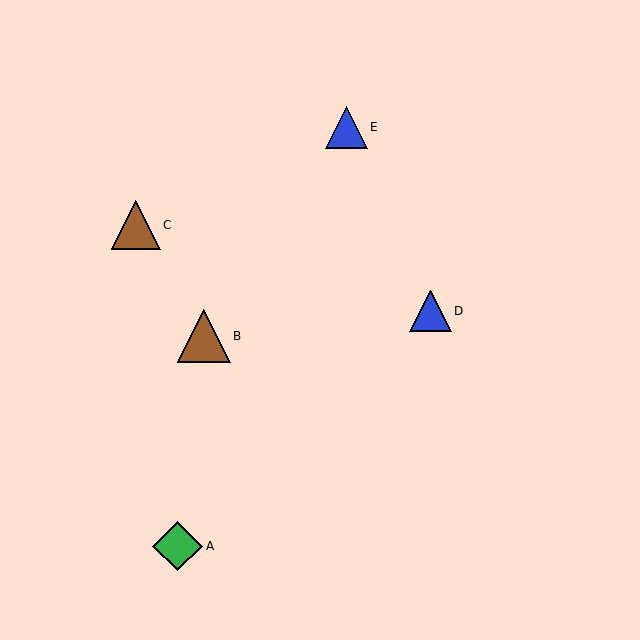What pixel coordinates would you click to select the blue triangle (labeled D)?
Click at (430, 311) to select the blue triangle D.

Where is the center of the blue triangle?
The center of the blue triangle is at (430, 311).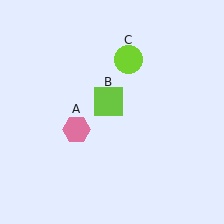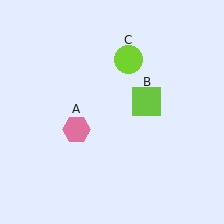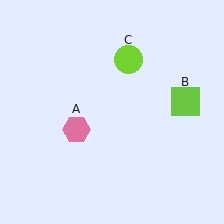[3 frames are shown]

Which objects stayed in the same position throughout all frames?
Pink hexagon (object A) and lime circle (object C) remained stationary.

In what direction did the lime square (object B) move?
The lime square (object B) moved right.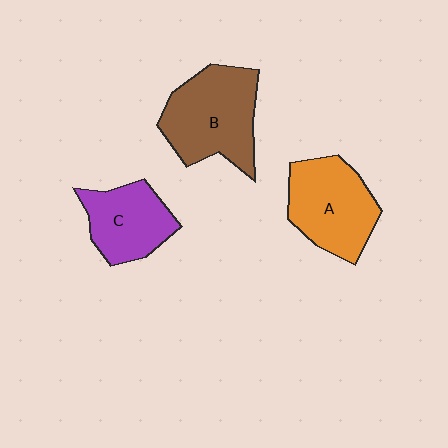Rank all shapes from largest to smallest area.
From largest to smallest: B (brown), A (orange), C (purple).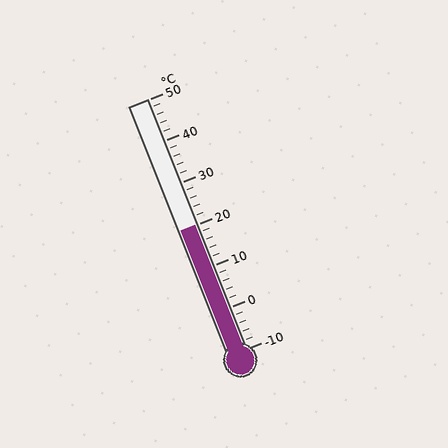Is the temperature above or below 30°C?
The temperature is below 30°C.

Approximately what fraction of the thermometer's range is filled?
The thermometer is filled to approximately 50% of its range.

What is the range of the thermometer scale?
The thermometer scale ranges from -10°C to 50°C.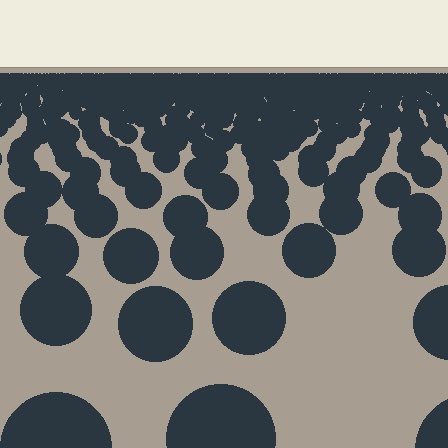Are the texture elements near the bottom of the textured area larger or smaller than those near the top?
Larger. Near the bottom, elements are closer to the viewer and appear at a bigger on-screen size.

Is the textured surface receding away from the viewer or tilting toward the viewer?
The surface is receding away from the viewer. Texture elements get smaller and denser toward the top.